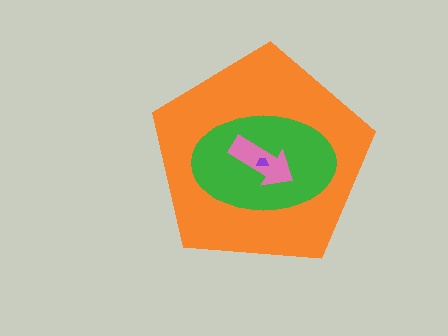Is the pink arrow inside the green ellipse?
Yes.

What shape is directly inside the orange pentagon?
The green ellipse.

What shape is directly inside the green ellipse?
The pink arrow.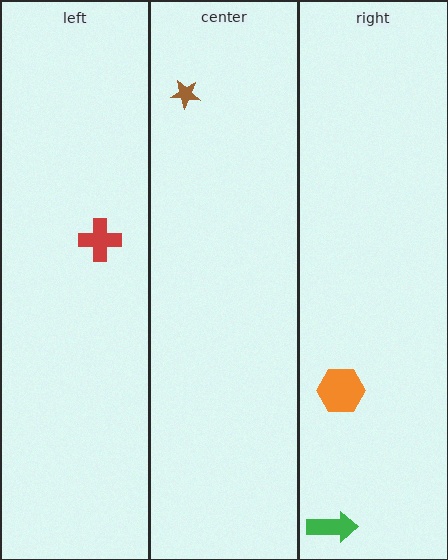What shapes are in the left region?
The red cross.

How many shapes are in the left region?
1.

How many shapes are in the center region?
1.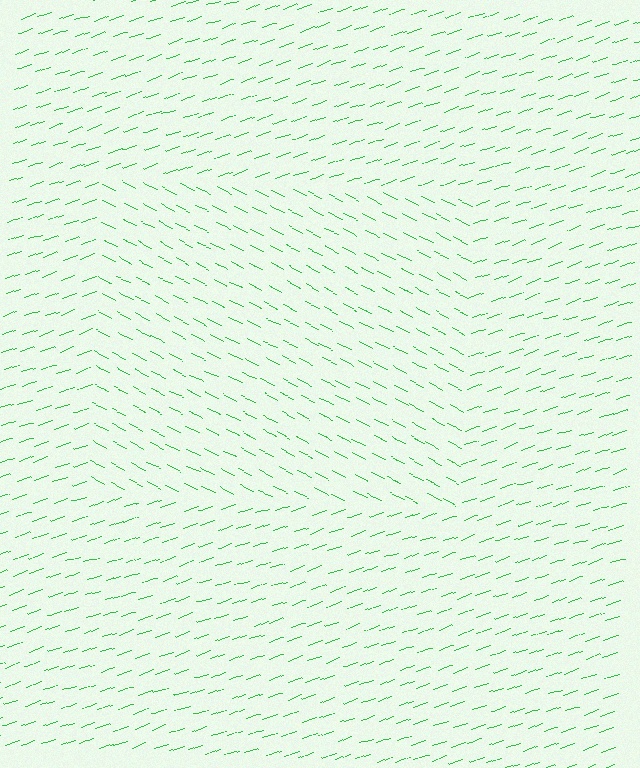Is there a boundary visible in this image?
Yes, there is a texture boundary formed by a change in line orientation.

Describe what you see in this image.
The image is filled with small green line segments. A rectangle region in the image has lines oriented differently from the surrounding lines, creating a visible texture boundary.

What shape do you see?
I see a rectangle.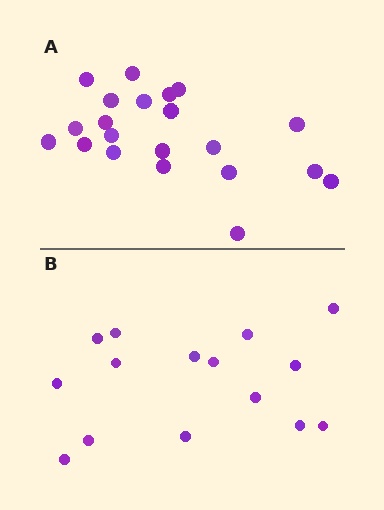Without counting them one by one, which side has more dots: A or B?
Region A (the top region) has more dots.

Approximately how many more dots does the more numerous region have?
Region A has about 6 more dots than region B.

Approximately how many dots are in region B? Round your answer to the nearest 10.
About 20 dots. (The exact count is 15, which rounds to 20.)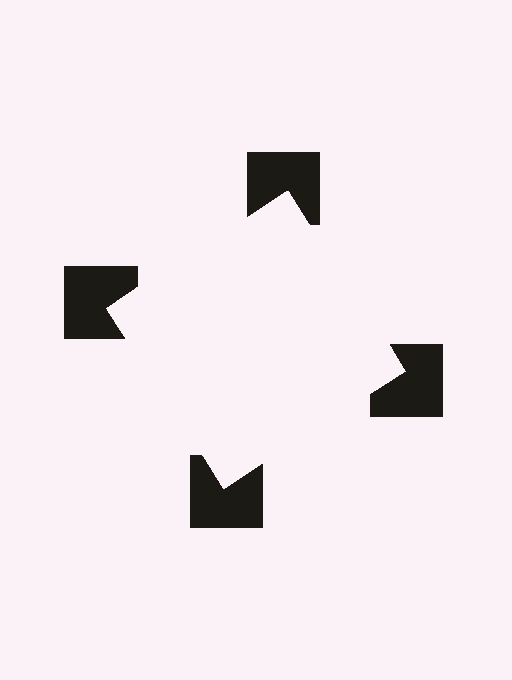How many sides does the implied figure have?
4 sides.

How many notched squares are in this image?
There are 4 — one at each vertex of the illusory square.